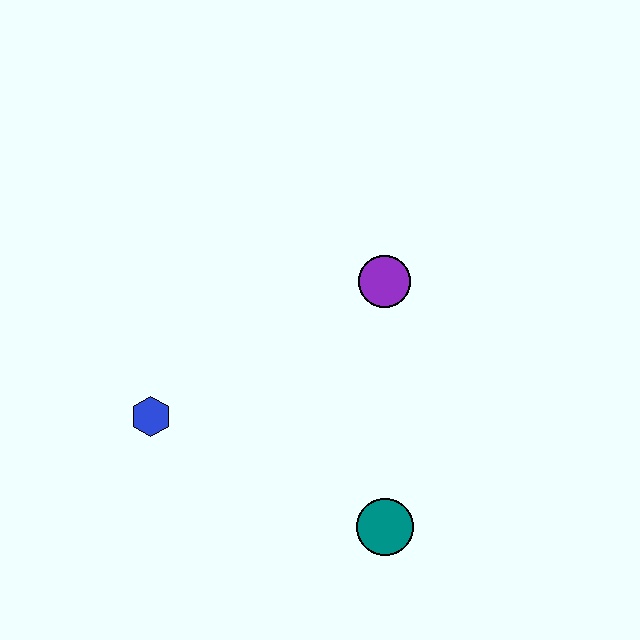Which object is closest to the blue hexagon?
The teal circle is closest to the blue hexagon.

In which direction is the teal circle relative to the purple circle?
The teal circle is below the purple circle.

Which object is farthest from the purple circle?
The blue hexagon is farthest from the purple circle.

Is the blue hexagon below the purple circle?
Yes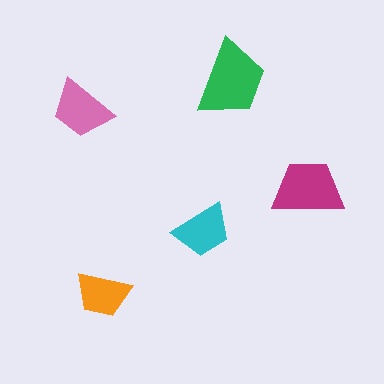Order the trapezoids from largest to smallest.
the green one, the magenta one, the pink one, the cyan one, the orange one.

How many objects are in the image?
There are 5 objects in the image.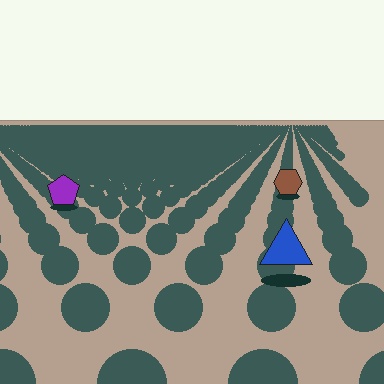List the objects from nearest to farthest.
From nearest to farthest: the blue triangle, the purple pentagon, the brown hexagon.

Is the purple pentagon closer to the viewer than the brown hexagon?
Yes. The purple pentagon is closer — you can tell from the texture gradient: the ground texture is coarser near it.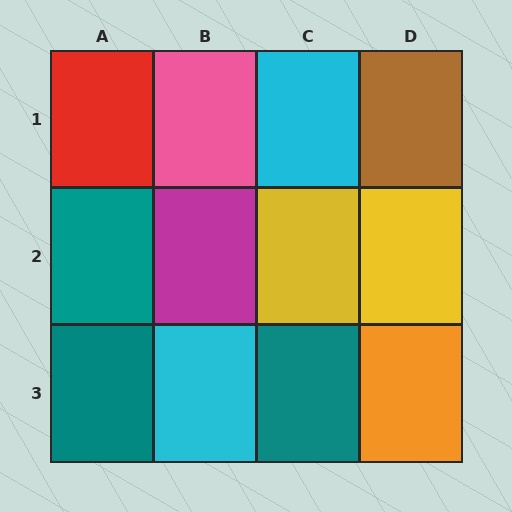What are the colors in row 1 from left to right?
Red, pink, cyan, brown.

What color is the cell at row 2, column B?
Magenta.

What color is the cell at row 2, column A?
Teal.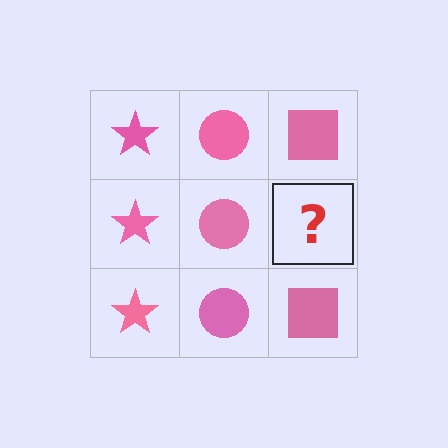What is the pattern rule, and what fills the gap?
The rule is that each column has a consistent shape. The gap should be filled with a pink square.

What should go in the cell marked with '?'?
The missing cell should contain a pink square.